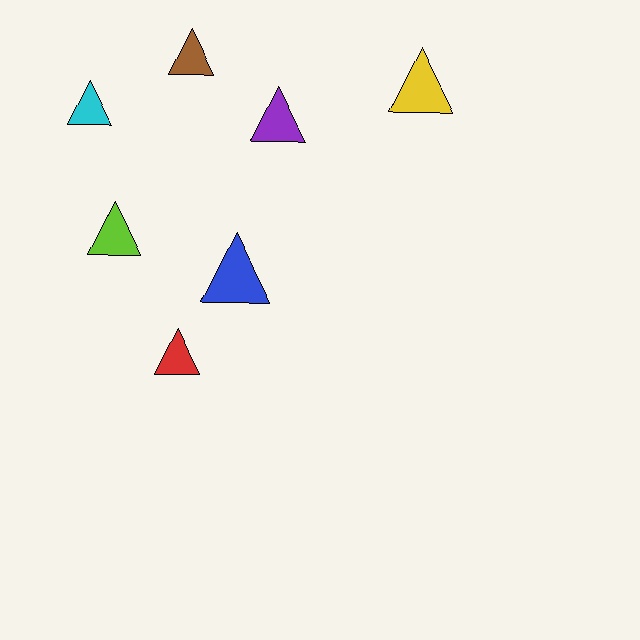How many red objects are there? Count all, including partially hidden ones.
There is 1 red object.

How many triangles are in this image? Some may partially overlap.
There are 7 triangles.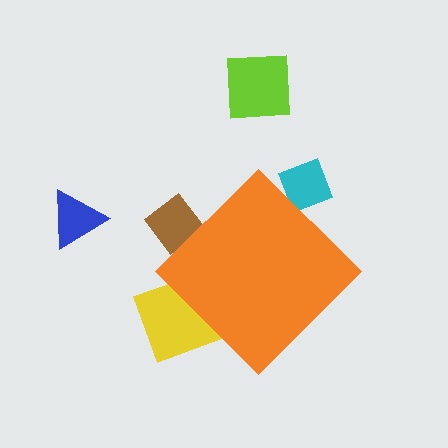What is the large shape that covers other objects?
An orange diamond.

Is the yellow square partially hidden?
Yes, the yellow square is partially hidden behind the orange diamond.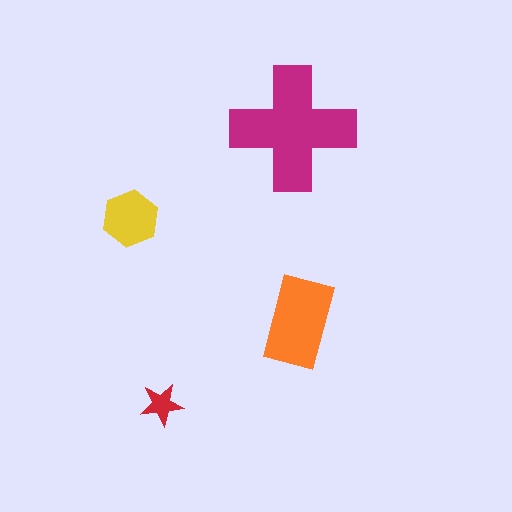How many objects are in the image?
There are 4 objects in the image.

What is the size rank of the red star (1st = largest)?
4th.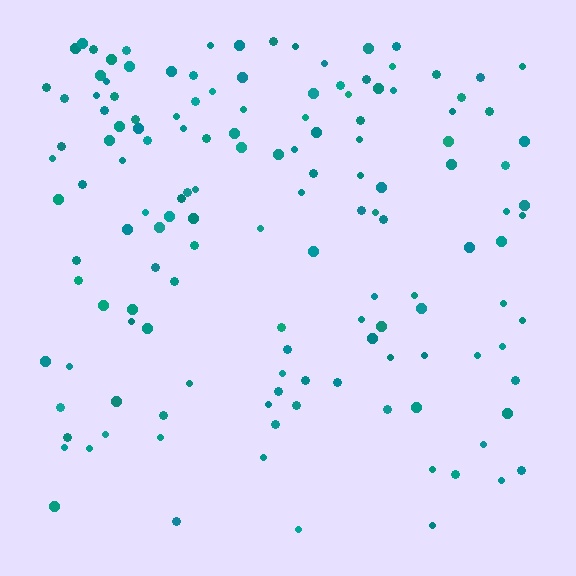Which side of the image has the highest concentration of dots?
The top.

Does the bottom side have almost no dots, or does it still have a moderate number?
Still a moderate number, just noticeably fewer than the top.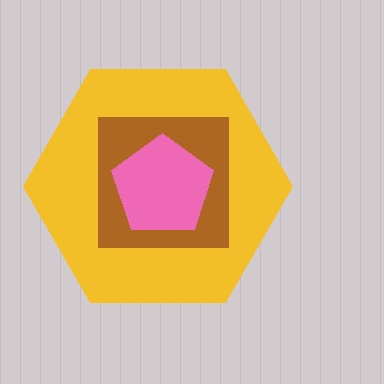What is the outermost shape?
The yellow hexagon.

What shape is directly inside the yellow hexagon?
The brown square.